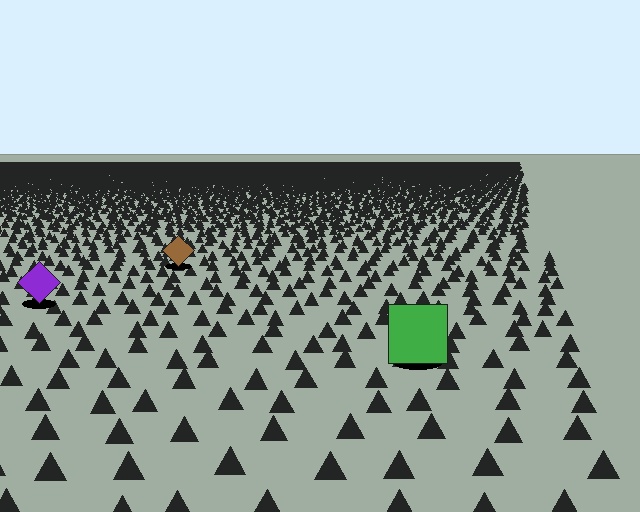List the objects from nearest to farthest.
From nearest to farthest: the green square, the purple diamond, the brown diamond.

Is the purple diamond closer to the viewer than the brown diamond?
Yes. The purple diamond is closer — you can tell from the texture gradient: the ground texture is coarser near it.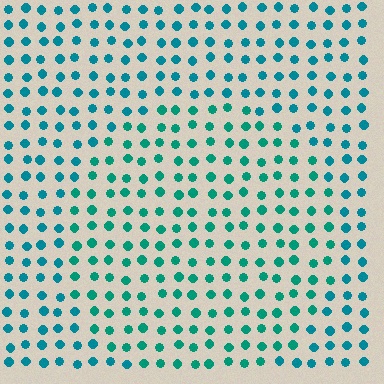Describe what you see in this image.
The image is filled with small teal elements in a uniform arrangement. A circle-shaped region is visible where the elements are tinted to a slightly different hue, forming a subtle color boundary.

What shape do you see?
I see a circle.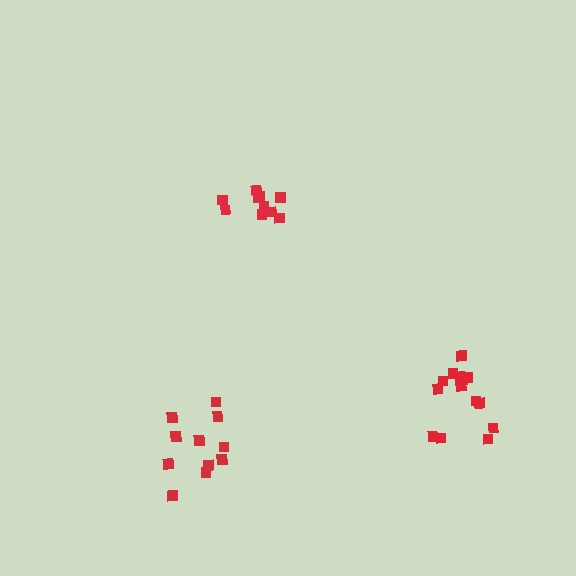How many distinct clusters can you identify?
There are 3 distinct clusters.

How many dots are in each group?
Group 1: 14 dots, Group 2: 10 dots, Group 3: 11 dots (35 total).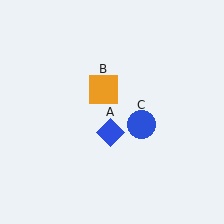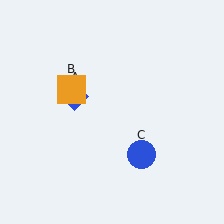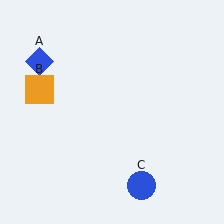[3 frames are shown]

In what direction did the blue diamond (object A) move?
The blue diamond (object A) moved up and to the left.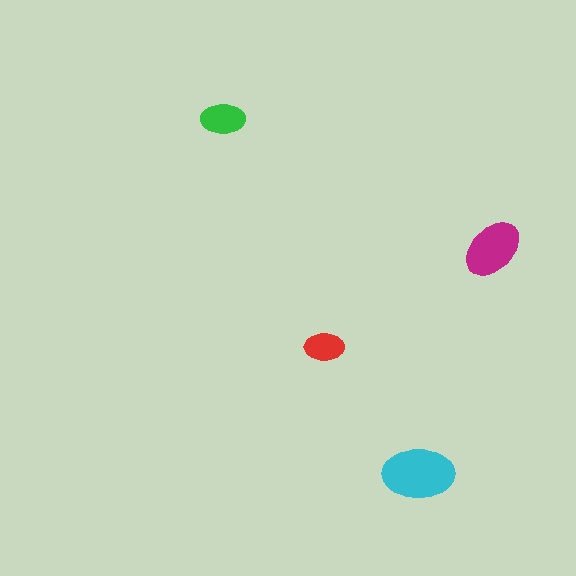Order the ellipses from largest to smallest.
the cyan one, the magenta one, the green one, the red one.